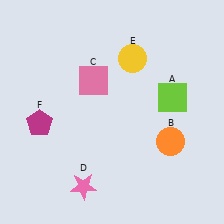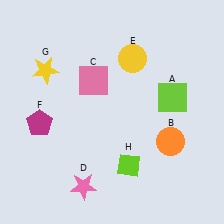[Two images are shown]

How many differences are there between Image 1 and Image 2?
There are 2 differences between the two images.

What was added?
A yellow star (G), a lime diamond (H) were added in Image 2.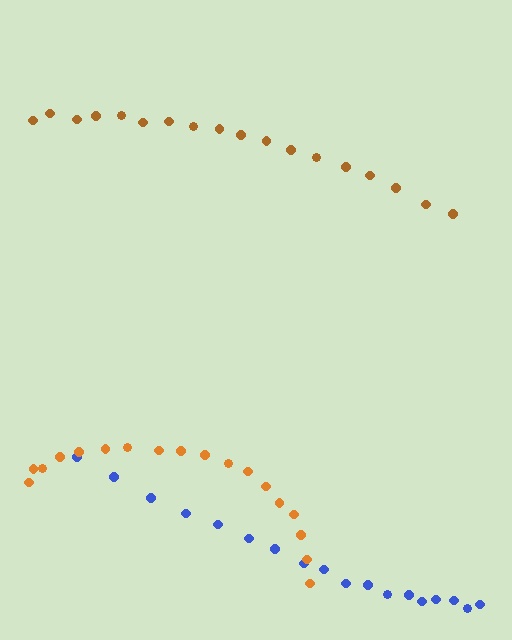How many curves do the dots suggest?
There are 3 distinct paths.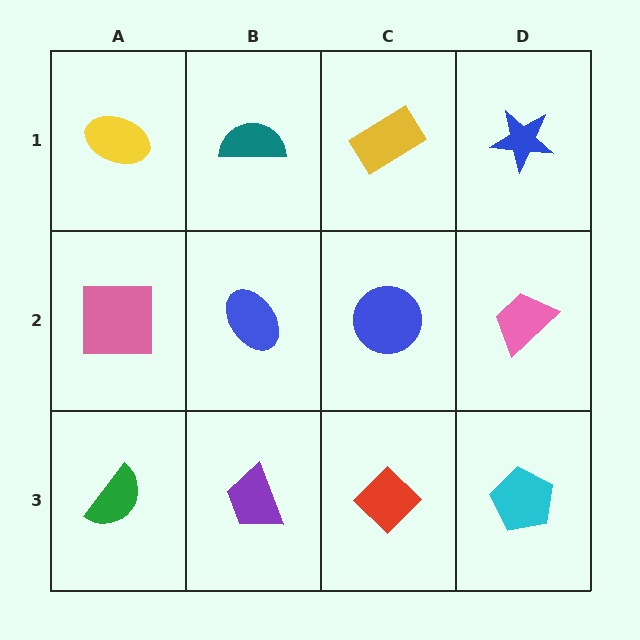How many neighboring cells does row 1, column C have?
3.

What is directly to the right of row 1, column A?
A teal semicircle.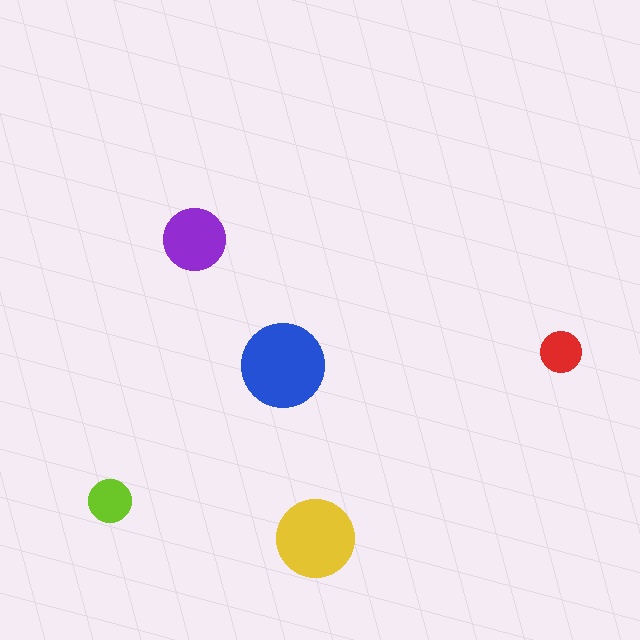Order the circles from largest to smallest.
the blue one, the yellow one, the purple one, the lime one, the red one.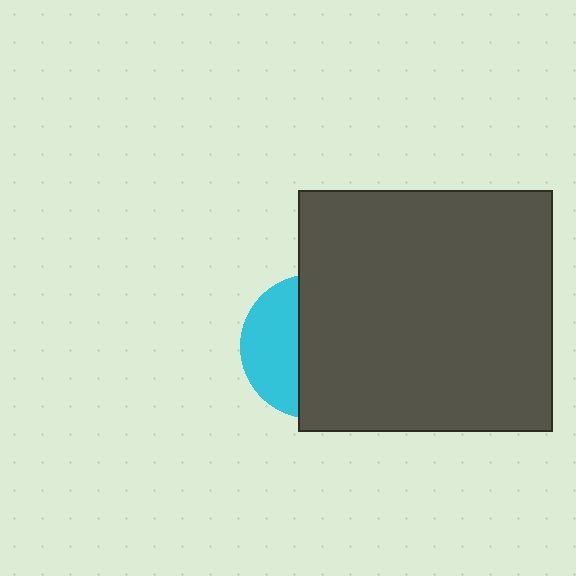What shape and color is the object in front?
The object in front is a dark gray rectangle.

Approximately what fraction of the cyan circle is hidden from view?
Roughly 63% of the cyan circle is hidden behind the dark gray rectangle.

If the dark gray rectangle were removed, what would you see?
You would see the complete cyan circle.